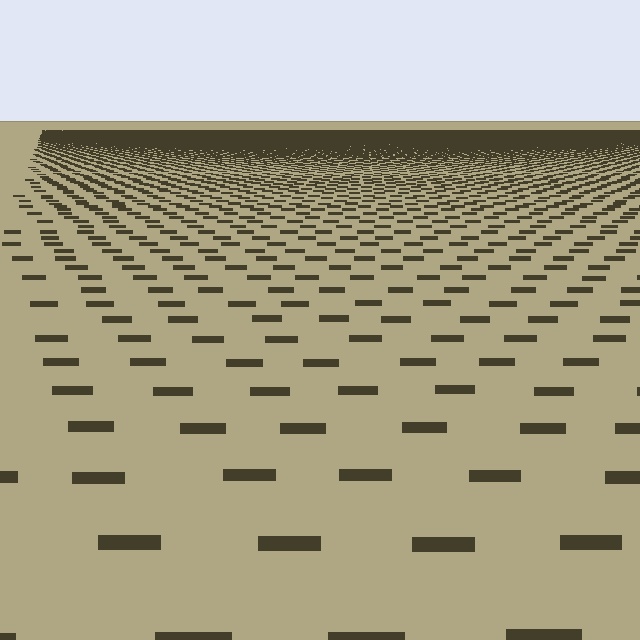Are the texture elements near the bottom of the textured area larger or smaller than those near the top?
Larger. Near the bottom, elements are closer to the viewer and appear at a bigger on-screen size.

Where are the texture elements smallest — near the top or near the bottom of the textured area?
Near the top.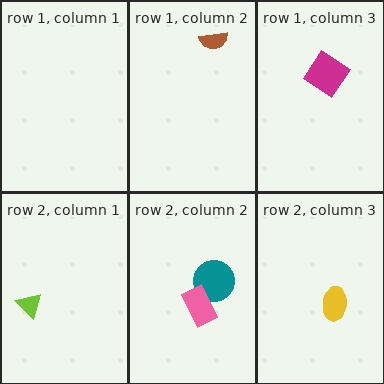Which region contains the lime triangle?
The row 2, column 1 region.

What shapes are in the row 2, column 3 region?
The yellow ellipse.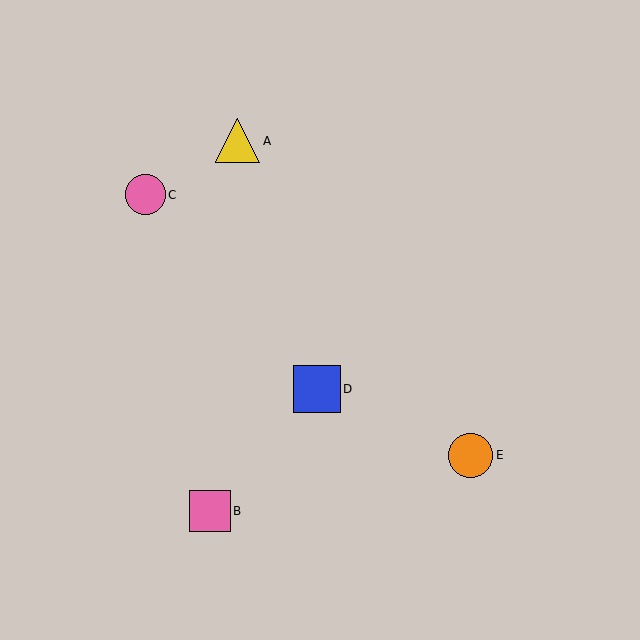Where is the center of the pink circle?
The center of the pink circle is at (145, 195).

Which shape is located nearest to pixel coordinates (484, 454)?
The orange circle (labeled E) at (471, 455) is nearest to that location.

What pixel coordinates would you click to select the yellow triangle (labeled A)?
Click at (238, 141) to select the yellow triangle A.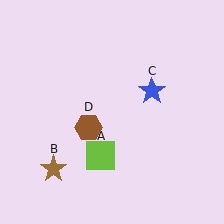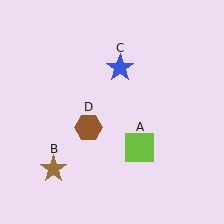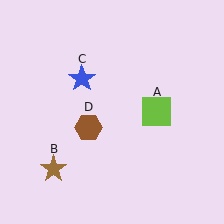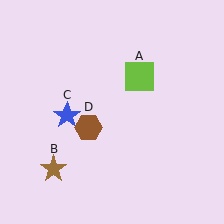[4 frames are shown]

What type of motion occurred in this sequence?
The lime square (object A), blue star (object C) rotated counterclockwise around the center of the scene.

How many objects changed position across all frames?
2 objects changed position: lime square (object A), blue star (object C).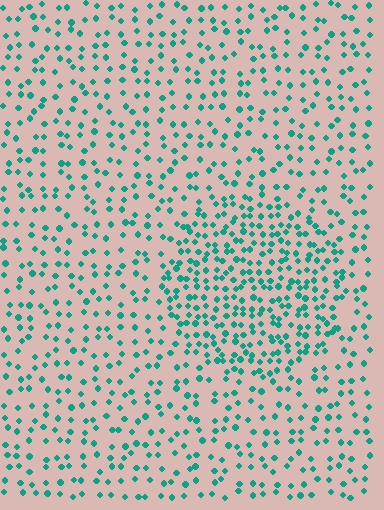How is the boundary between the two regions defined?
The boundary is defined by a change in element density (approximately 2.0x ratio). All elements are the same color, size, and shape.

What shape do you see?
I see a circle.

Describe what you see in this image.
The image contains small teal elements arranged at two different densities. A circle-shaped region is visible where the elements are more densely packed than the surrounding area.